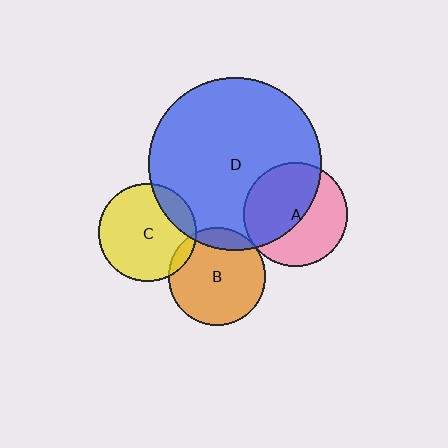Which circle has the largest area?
Circle D (blue).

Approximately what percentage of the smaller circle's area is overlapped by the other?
Approximately 10%.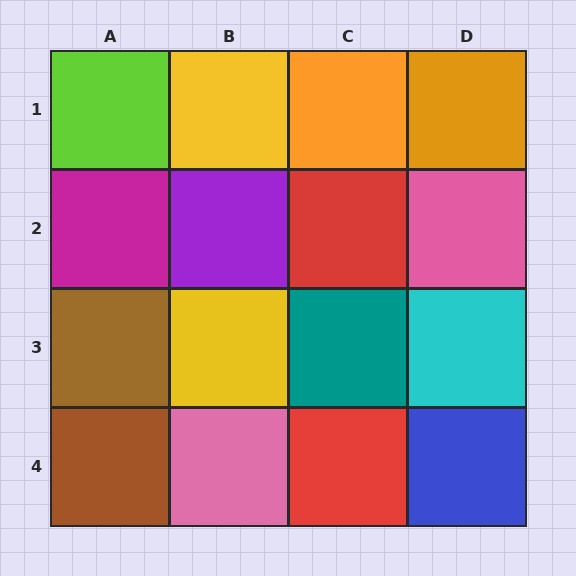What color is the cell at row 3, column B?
Yellow.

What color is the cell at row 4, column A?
Brown.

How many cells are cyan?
1 cell is cyan.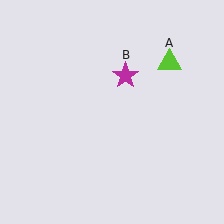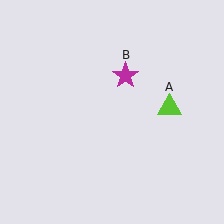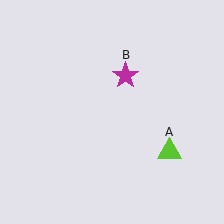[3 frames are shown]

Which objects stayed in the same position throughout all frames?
Magenta star (object B) remained stationary.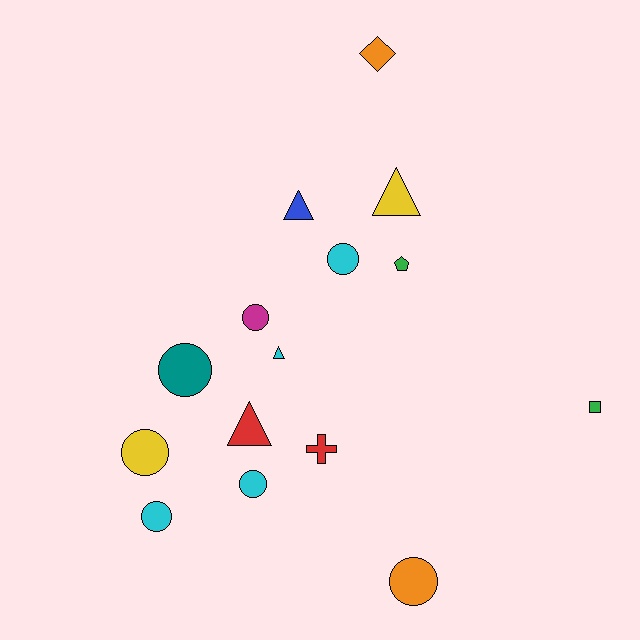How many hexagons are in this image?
There are no hexagons.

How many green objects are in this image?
There are 2 green objects.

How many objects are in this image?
There are 15 objects.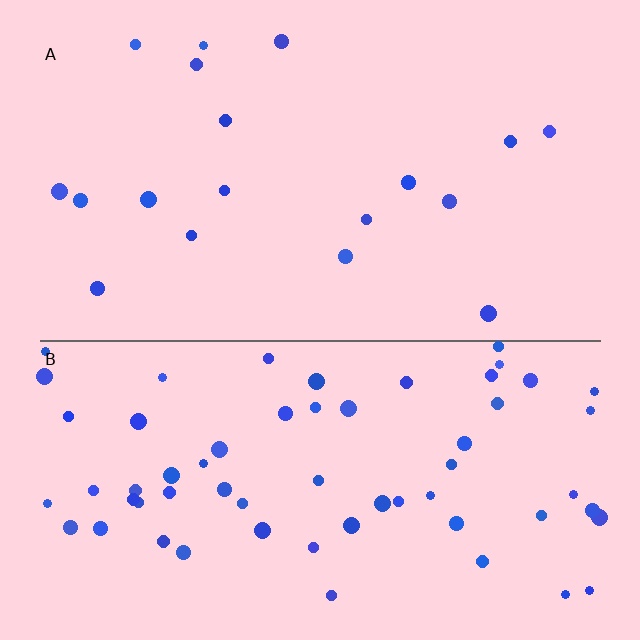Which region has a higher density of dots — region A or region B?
B (the bottom).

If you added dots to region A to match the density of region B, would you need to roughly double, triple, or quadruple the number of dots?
Approximately triple.